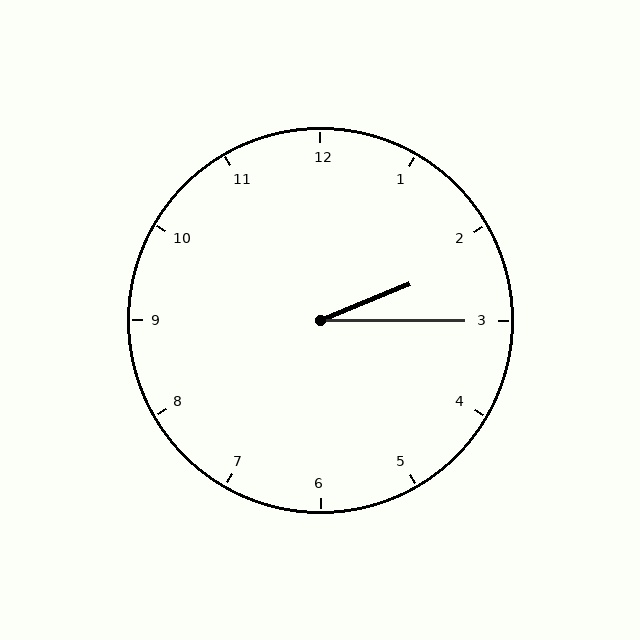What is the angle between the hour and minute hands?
Approximately 22 degrees.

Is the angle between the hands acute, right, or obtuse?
It is acute.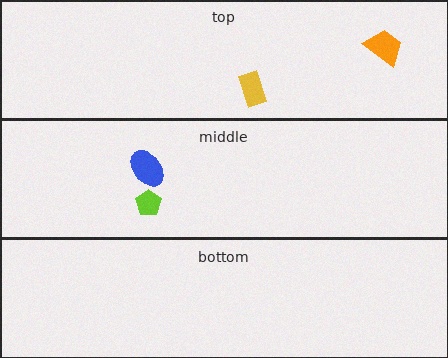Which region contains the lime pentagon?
The middle region.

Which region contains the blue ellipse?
The middle region.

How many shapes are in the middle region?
2.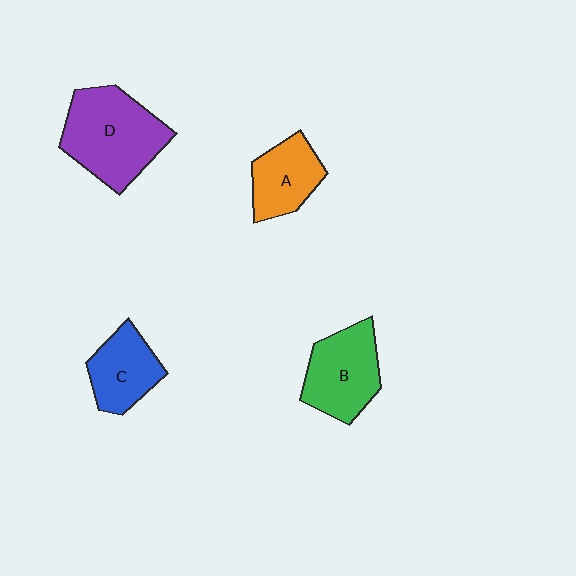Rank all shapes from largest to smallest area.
From largest to smallest: D (purple), B (green), C (blue), A (orange).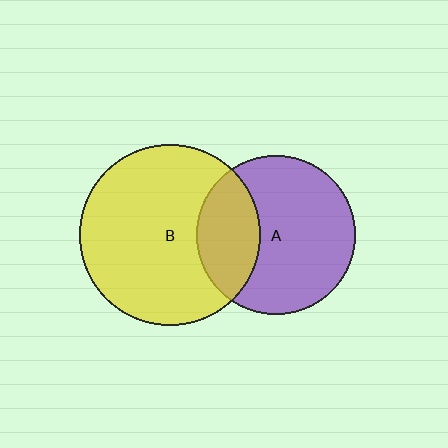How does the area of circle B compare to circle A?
Approximately 1.3 times.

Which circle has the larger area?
Circle B (yellow).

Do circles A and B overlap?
Yes.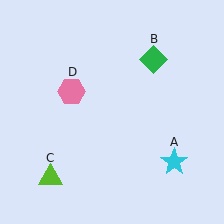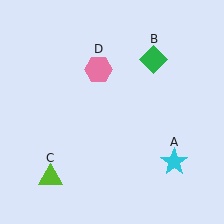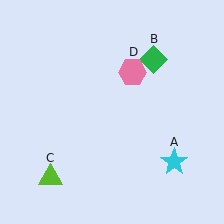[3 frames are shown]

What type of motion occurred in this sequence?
The pink hexagon (object D) rotated clockwise around the center of the scene.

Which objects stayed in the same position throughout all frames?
Cyan star (object A) and green diamond (object B) and lime triangle (object C) remained stationary.